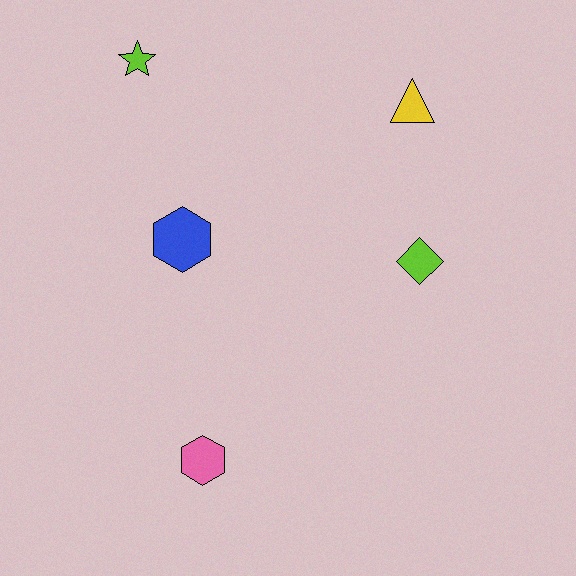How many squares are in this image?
There are no squares.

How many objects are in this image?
There are 5 objects.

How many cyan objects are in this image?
There are no cyan objects.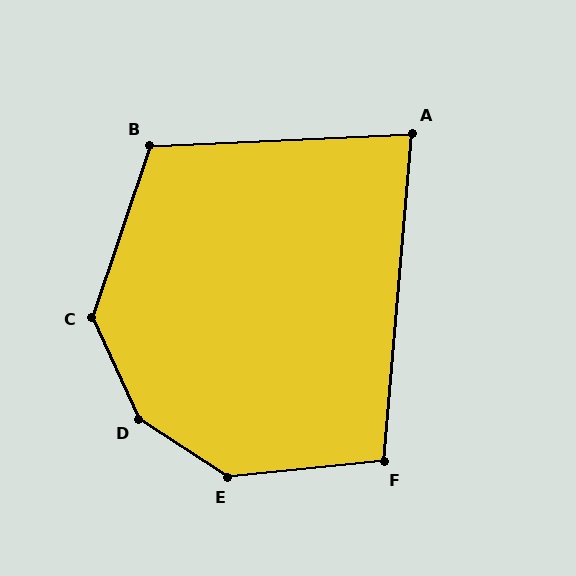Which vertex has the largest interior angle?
D, at approximately 148 degrees.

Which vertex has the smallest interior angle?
A, at approximately 82 degrees.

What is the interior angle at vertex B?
Approximately 111 degrees (obtuse).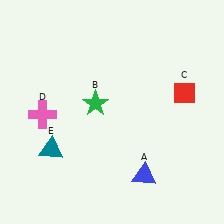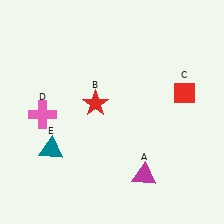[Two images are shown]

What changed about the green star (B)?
In Image 1, B is green. In Image 2, it changed to red.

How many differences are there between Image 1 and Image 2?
There are 2 differences between the two images.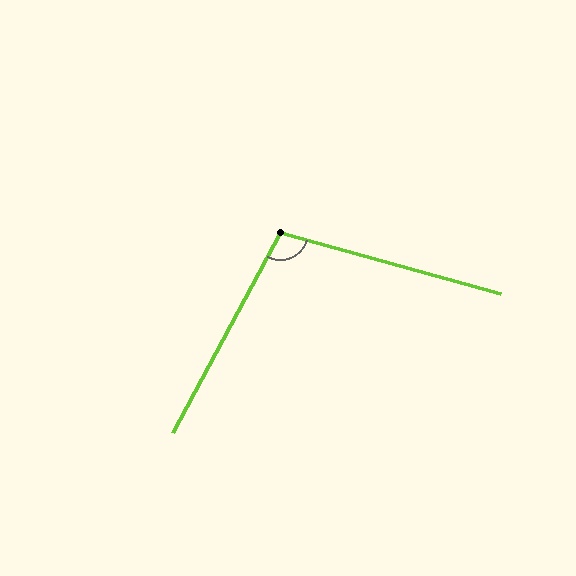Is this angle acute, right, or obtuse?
It is obtuse.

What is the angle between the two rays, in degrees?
Approximately 103 degrees.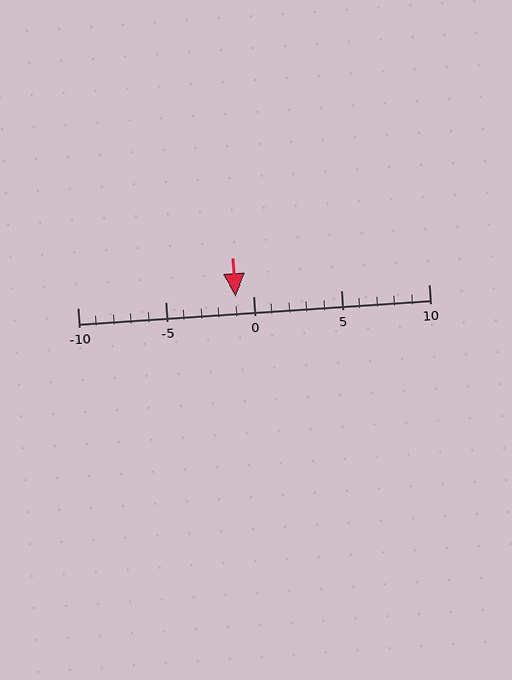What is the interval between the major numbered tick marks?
The major tick marks are spaced 5 units apart.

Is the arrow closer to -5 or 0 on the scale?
The arrow is closer to 0.